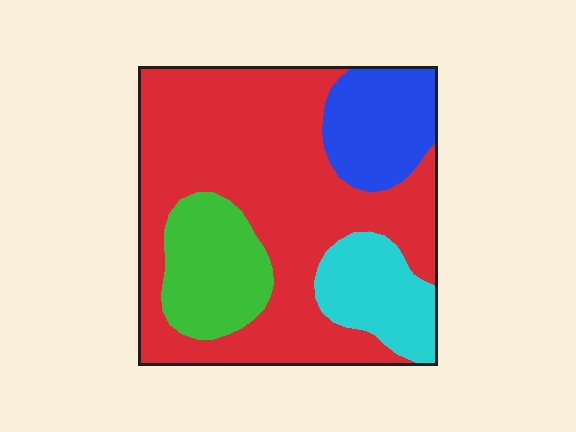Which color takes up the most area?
Red, at roughly 60%.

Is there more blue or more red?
Red.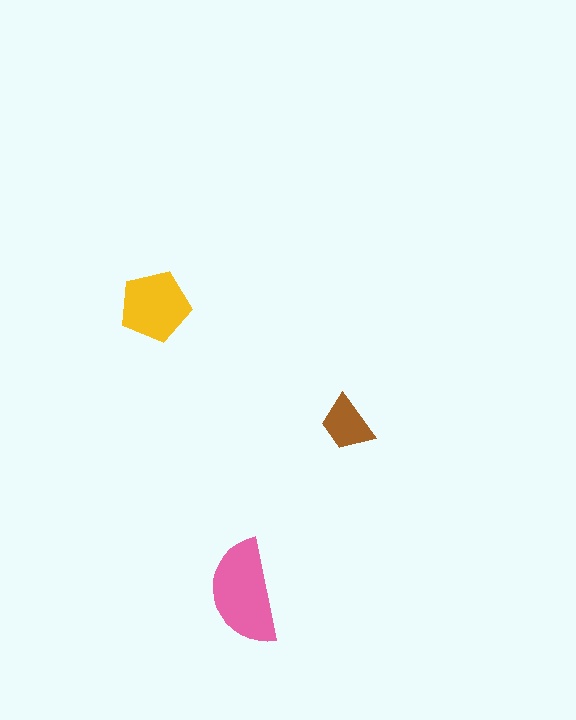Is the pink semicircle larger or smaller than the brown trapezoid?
Larger.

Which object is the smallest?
The brown trapezoid.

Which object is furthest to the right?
The brown trapezoid is rightmost.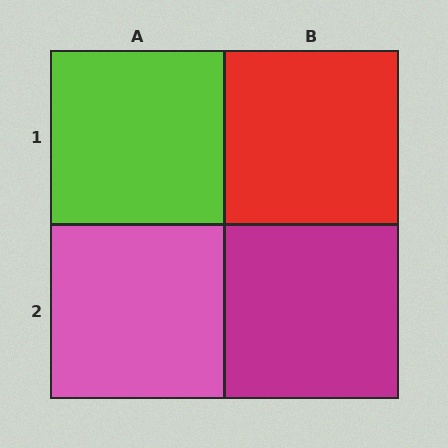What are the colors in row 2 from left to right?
Pink, magenta.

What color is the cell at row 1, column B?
Red.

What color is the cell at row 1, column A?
Lime.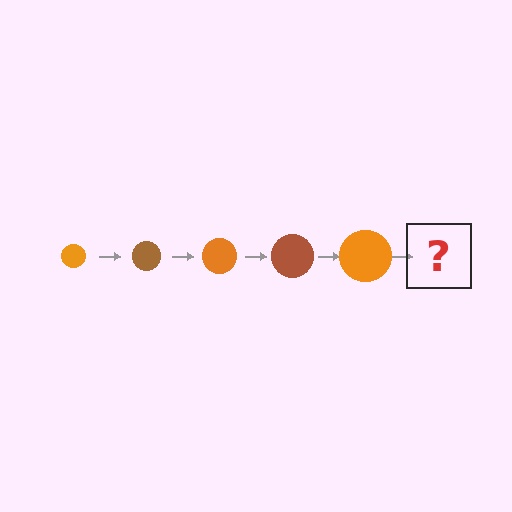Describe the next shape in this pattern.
It should be a brown circle, larger than the previous one.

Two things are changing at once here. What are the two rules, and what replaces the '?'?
The two rules are that the circle grows larger each step and the color cycles through orange and brown. The '?' should be a brown circle, larger than the previous one.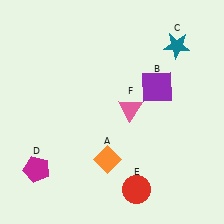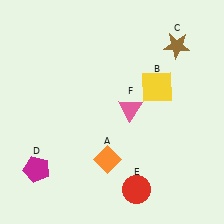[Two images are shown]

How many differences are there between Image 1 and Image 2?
There are 2 differences between the two images.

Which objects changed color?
B changed from purple to yellow. C changed from teal to brown.